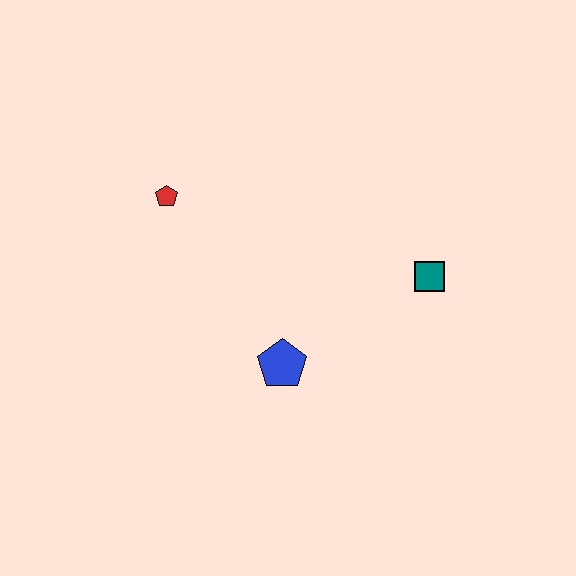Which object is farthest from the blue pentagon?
The red pentagon is farthest from the blue pentagon.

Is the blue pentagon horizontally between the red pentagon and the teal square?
Yes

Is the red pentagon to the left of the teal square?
Yes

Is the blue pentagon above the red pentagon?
No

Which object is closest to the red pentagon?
The blue pentagon is closest to the red pentagon.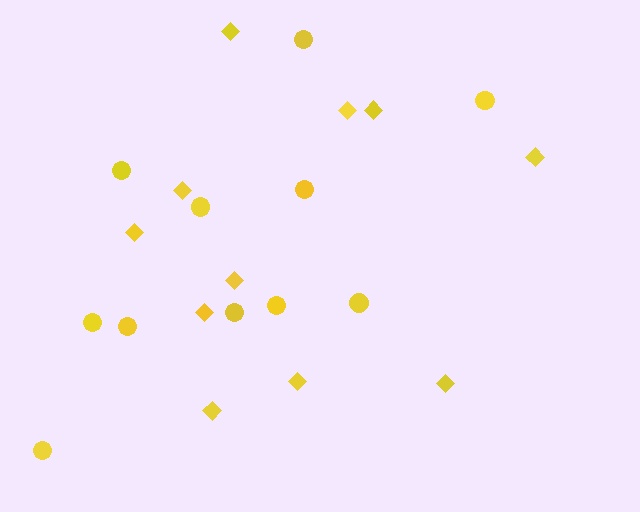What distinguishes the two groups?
There are 2 groups: one group of circles (11) and one group of diamonds (11).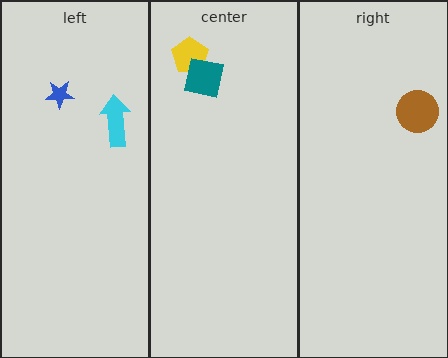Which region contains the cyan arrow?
The left region.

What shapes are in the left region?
The cyan arrow, the blue star.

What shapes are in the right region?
The brown circle.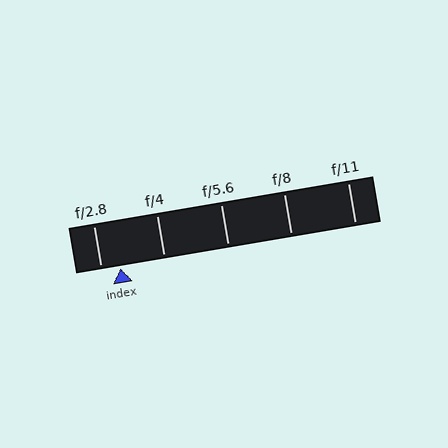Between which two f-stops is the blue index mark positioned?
The index mark is between f/2.8 and f/4.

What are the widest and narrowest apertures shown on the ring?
The widest aperture shown is f/2.8 and the narrowest is f/11.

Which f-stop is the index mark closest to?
The index mark is closest to f/2.8.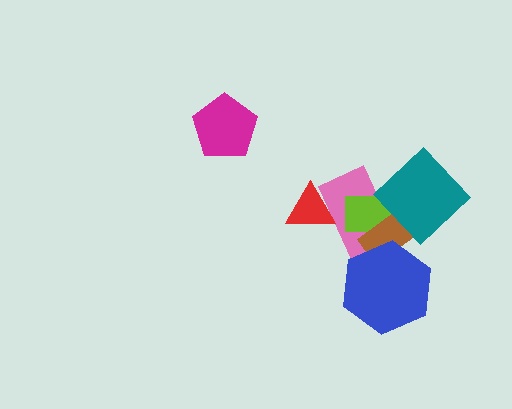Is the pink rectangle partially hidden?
Yes, it is partially covered by another shape.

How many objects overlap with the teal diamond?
3 objects overlap with the teal diamond.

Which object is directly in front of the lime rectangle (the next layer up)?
The brown rectangle is directly in front of the lime rectangle.